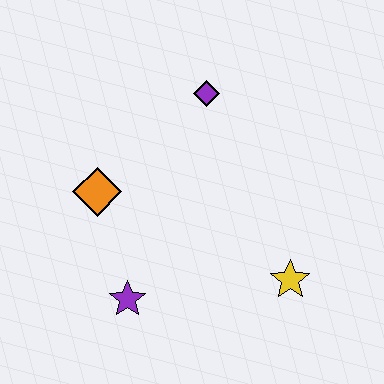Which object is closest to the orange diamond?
The purple star is closest to the orange diamond.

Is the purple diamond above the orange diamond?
Yes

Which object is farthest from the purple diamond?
The purple star is farthest from the purple diamond.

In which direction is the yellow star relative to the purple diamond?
The yellow star is below the purple diamond.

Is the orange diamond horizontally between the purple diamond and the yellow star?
No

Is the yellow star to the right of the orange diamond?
Yes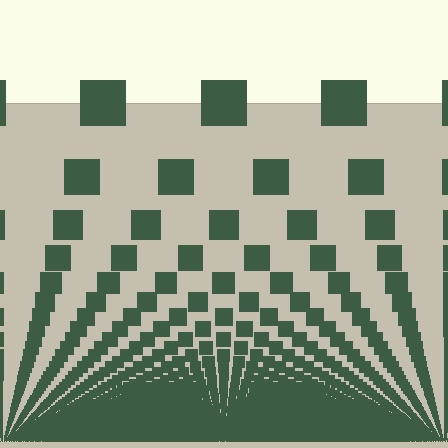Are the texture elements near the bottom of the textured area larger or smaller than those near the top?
Smaller. The gradient is inverted — elements near the bottom are smaller and denser.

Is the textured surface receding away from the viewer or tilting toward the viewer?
The surface appears to tilt toward the viewer. Texture elements get larger and sparser toward the top.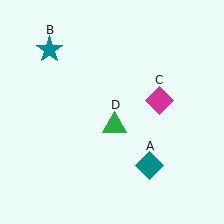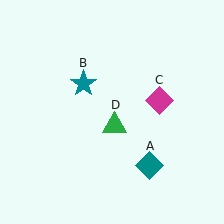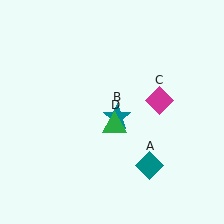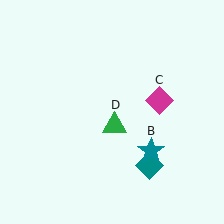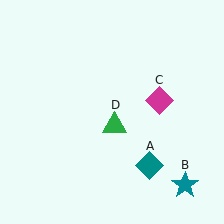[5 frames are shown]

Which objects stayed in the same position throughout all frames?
Teal diamond (object A) and magenta diamond (object C) and green triangle (object D) remained stationary.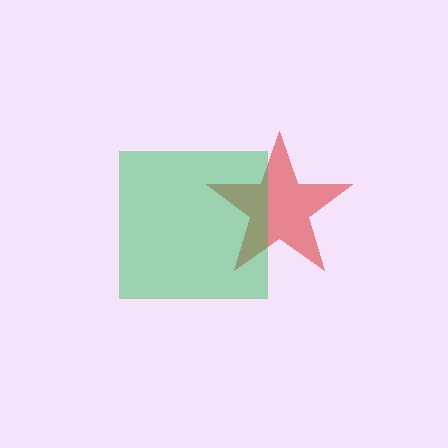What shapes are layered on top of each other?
The layered shapes are: a red star, a green square.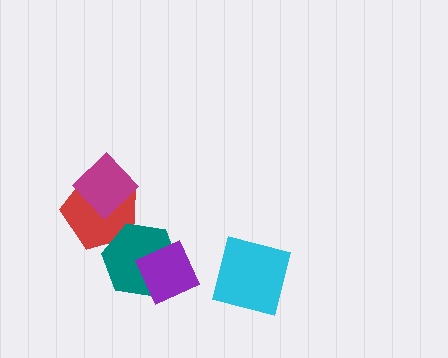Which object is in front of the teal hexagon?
The purple diamond is in front of the teal hexagon.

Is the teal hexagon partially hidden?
Yes, it is partially covered by another shape.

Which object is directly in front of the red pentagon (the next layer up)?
The teal hexagon is directly in front of the red pentagon.